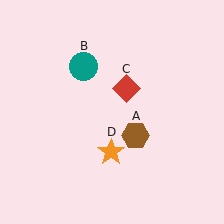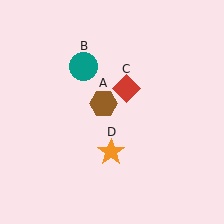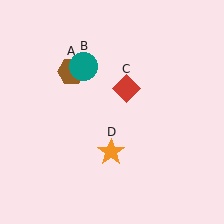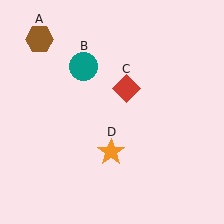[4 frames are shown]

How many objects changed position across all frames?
1 object changed position: brown hexagon (object A).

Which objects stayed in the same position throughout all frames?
Teal circle (object B) and red diamond (object C) and orange star (object D) remained stationary.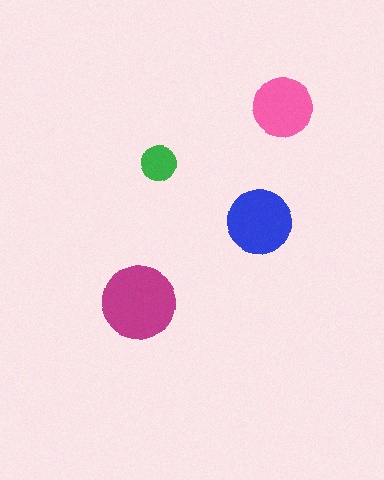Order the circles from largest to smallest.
the magenta one, the blue one, the pink one, the green one.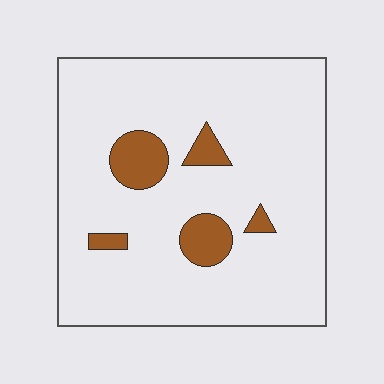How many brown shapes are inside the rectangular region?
5.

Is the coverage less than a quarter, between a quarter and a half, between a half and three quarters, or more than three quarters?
Less than a quarter.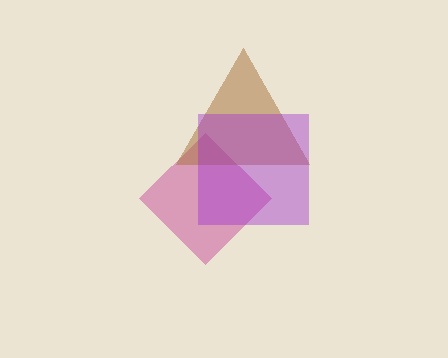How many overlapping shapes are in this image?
There are 3 overlapping shapes in the image.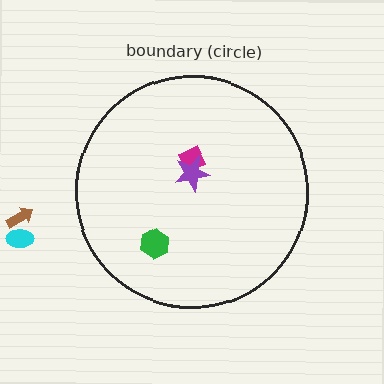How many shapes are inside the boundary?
3 inside, 2 outside.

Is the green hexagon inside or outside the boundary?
Inside.